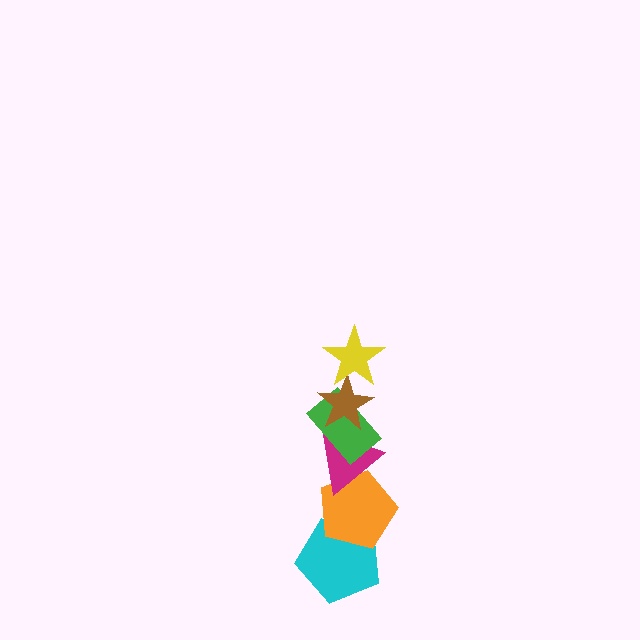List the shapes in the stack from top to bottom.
From top to bottom: the yellow star, the brown star, the green rectangle, the magenta triangle, the orange pentagon, the cyan pentagon.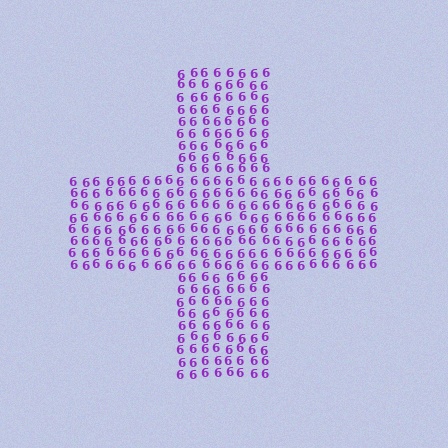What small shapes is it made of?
It is made of small digit 6's.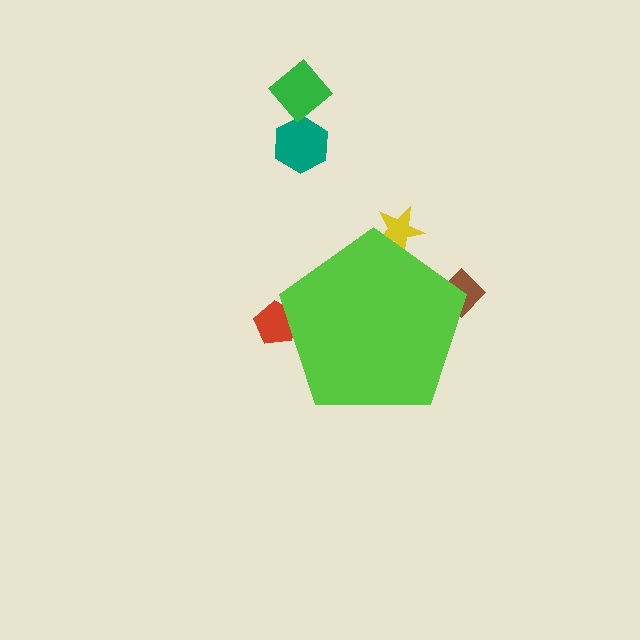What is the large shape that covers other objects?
A lime pentagon.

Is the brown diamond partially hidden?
Yes, the brown diamond is partially hidden behind the lime pentagon.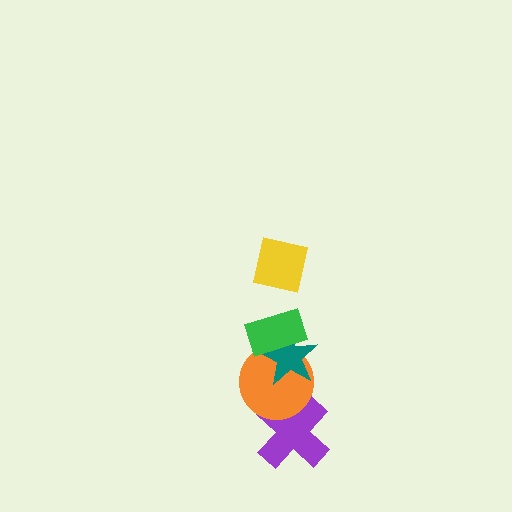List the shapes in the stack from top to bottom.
From top to bottom: the yellow square, the green rectangle, the teal star, the orange circle, the purple cross.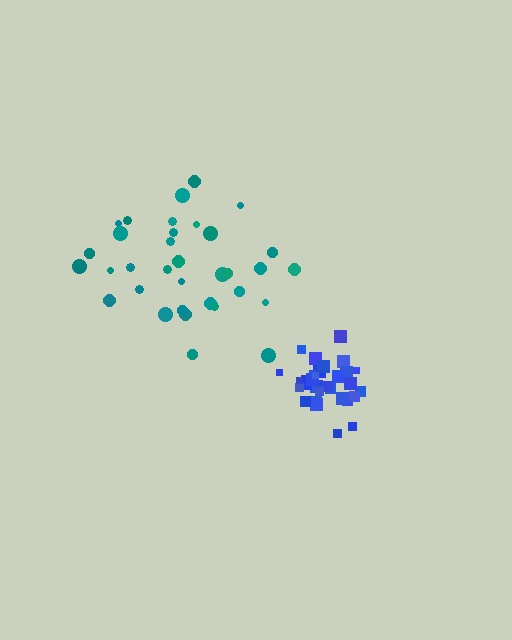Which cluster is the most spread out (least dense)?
Teal.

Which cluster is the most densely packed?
Blue.